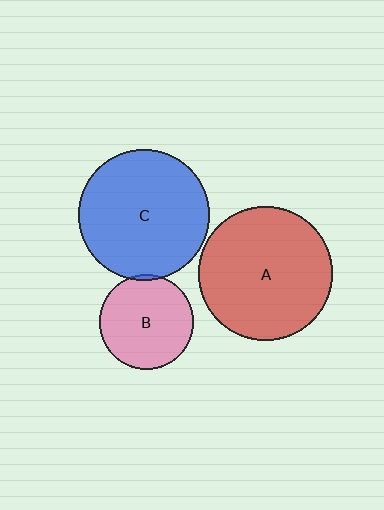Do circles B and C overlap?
Yes.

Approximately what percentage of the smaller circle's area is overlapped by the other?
Approximately 5%.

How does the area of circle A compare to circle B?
Approximately 2.0 times.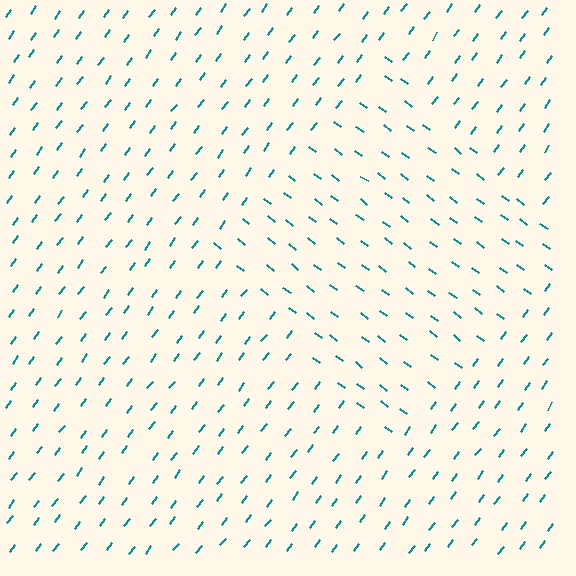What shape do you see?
I see a diamond.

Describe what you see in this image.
The image is filled with small teal line segments. A diamond region in the image has lines oriented differently from the surrounding lines, creating a visible texture boundary.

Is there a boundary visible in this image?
Yes, there is a texture boundary formed by a change in line orientation.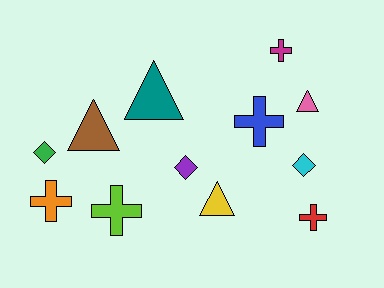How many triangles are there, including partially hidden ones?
There are 4 triangles.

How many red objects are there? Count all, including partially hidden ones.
There is 1 red object.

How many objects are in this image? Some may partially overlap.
There are 12 objects.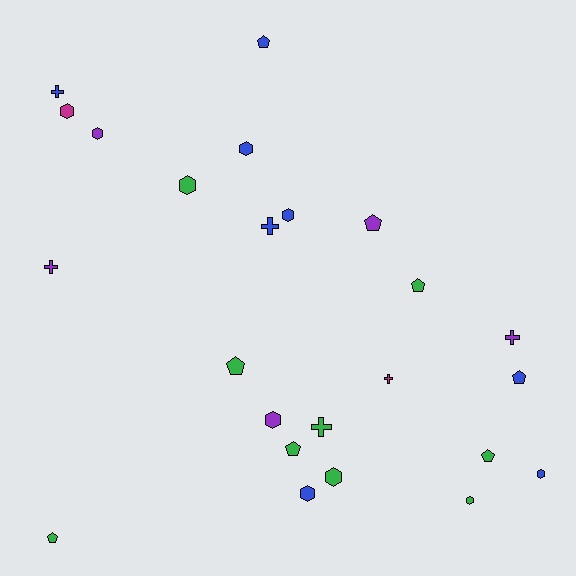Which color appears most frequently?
Green, with 9 objects.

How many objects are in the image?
There are 24 objects.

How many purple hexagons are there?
There are 2 purple hexagons.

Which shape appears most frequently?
Hexagon, with 10 objects.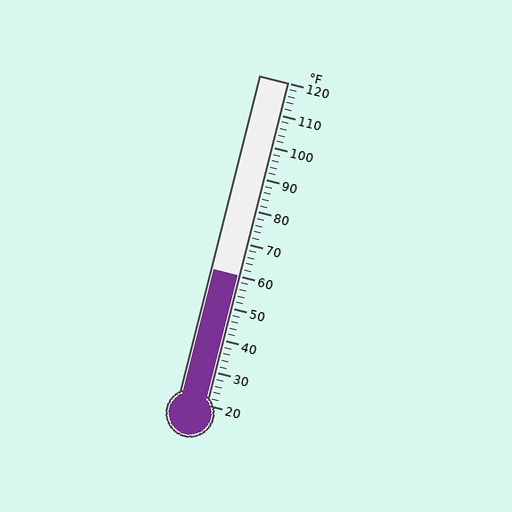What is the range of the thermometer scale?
The thermometer scale ranges from 20°F to 120°F.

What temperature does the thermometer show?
The thermometer shows approximately 60°F.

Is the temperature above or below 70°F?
The temperature is below 70°F.